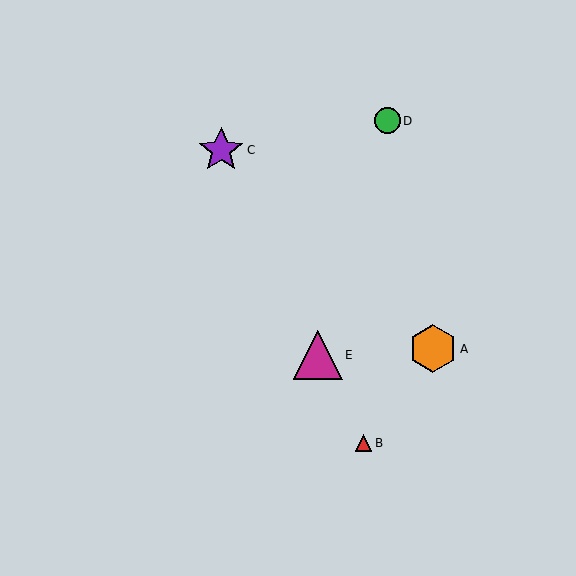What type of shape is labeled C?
Shape C is a purple star.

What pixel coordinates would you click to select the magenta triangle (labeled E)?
Click at (318, 355) to select the magenta triangle E.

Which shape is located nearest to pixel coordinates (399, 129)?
The green circle (labeled D) at (387, 121) is nearest to that location.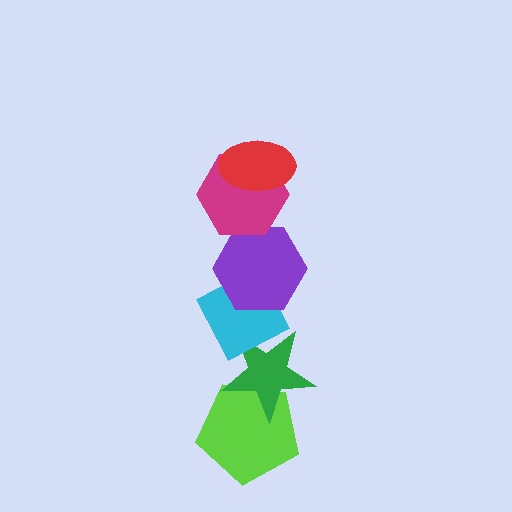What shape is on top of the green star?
The cyan diamond is on top of the green star.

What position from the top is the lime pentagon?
The lime pentagon is 6th from the top.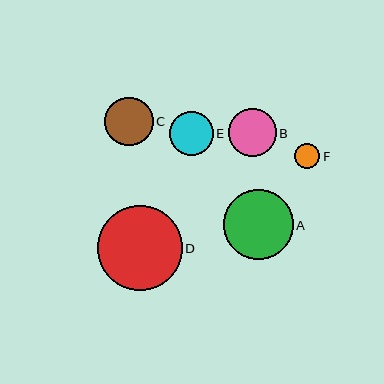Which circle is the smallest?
Circle F is the smallest with a size of approximately 26 pixels.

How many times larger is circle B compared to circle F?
Circle B is approximately 1.9 times the size of circle F.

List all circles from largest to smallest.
From largest to smallest: D, A, C, B, E, F.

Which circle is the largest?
Circle D is the largest with a size of approximately 84 pixels.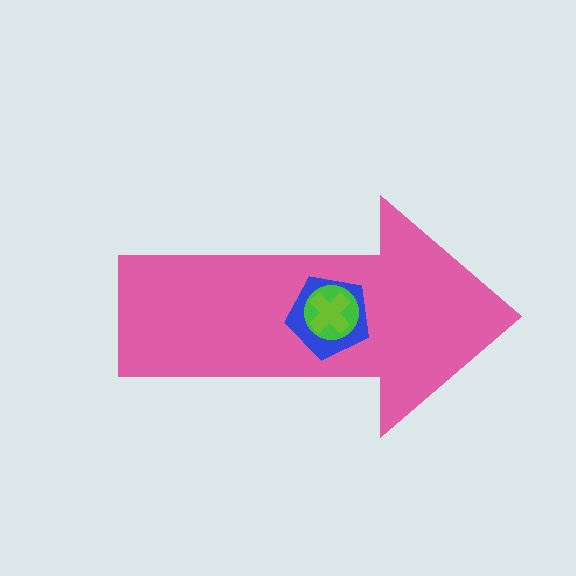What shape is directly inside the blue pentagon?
The green circle.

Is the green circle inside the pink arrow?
Yes.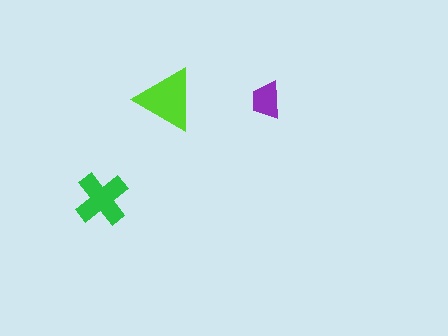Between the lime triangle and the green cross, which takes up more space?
The lime triangle.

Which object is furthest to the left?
The green cross is leftmost.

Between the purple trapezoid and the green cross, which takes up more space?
The green cross.